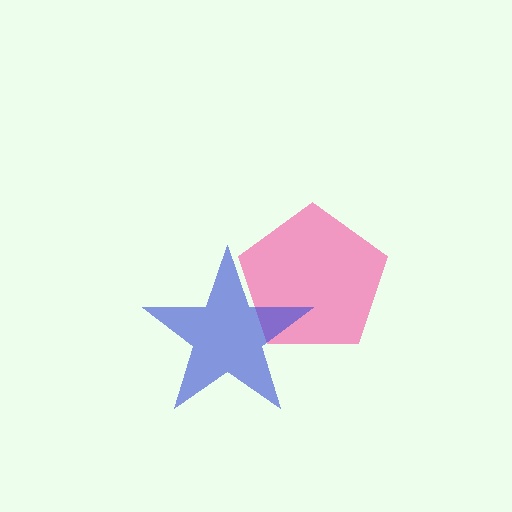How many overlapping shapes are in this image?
There are 2 overlapping shapes in the image.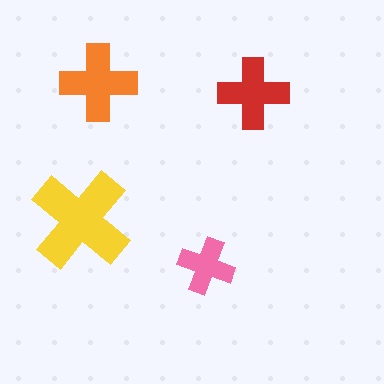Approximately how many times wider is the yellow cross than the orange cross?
About 1.5 times wider.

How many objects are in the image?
There are 4 objects in the image.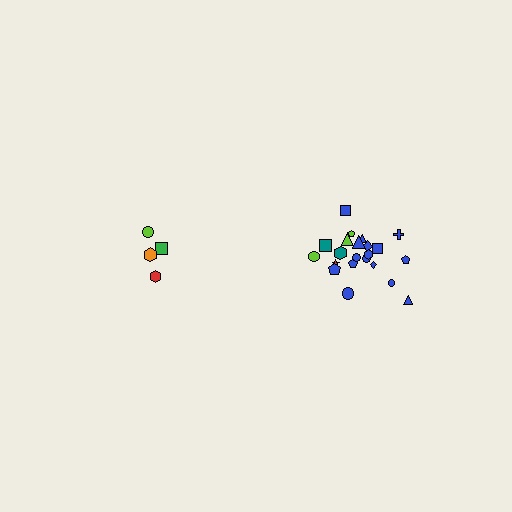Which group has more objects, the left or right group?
The right group.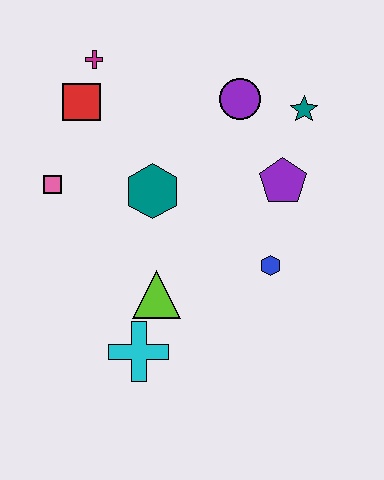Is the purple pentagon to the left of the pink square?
No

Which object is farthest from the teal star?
The cyan cross is farthest from the teal star.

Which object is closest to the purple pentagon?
The teal star is closest to the purple pentagon.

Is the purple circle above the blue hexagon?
Yes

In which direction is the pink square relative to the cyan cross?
The pink square is above the cyan cross.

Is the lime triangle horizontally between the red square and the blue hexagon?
Yes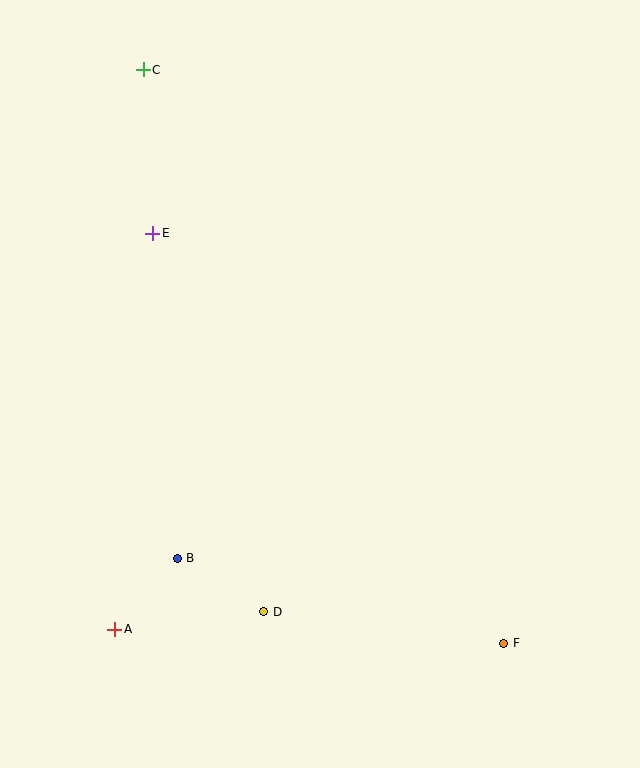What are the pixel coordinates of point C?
Point C is at (143, 70).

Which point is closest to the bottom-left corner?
Point A is closest to the bottom-left corner.